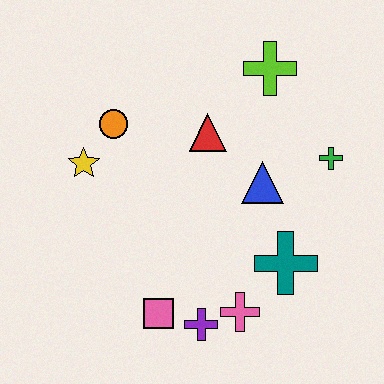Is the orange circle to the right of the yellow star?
Yes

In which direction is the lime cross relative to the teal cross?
The lime cross is above the teal cross.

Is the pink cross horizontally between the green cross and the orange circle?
Yes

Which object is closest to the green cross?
The blue triangle is closest to the green cross.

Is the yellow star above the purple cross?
Yes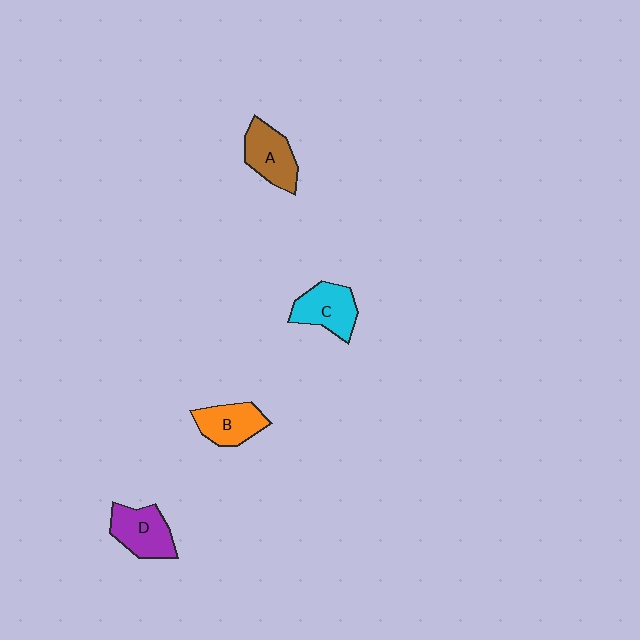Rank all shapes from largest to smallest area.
From largest to smallest: D (purple), C (cyan), A (brown), B (orange).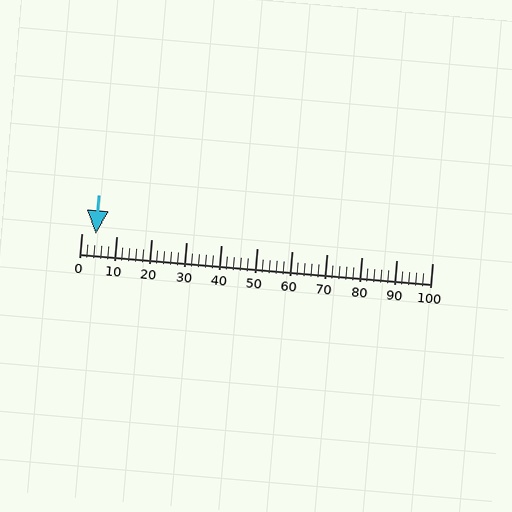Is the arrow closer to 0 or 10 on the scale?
The arrow is closer to 0.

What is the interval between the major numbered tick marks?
The major tick marks are spaced 10 units apart.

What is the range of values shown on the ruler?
The ruler shows values from 0 to 100.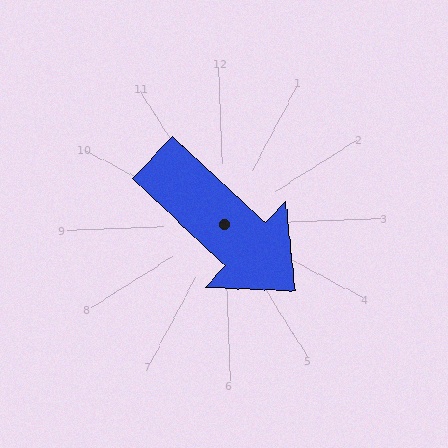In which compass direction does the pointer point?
Southeast.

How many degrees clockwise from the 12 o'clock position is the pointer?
Approximately 135 degrees.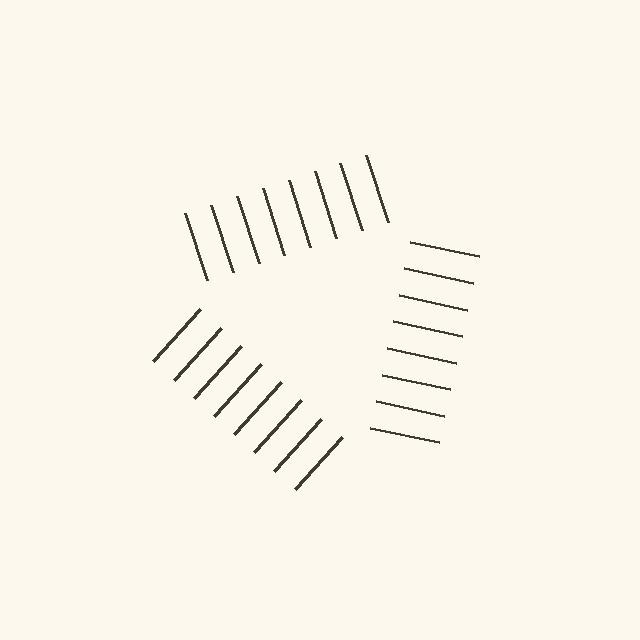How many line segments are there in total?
24 — 8 along each of the 3 edges.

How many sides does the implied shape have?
3 sides — the line-ends trace a triangle.